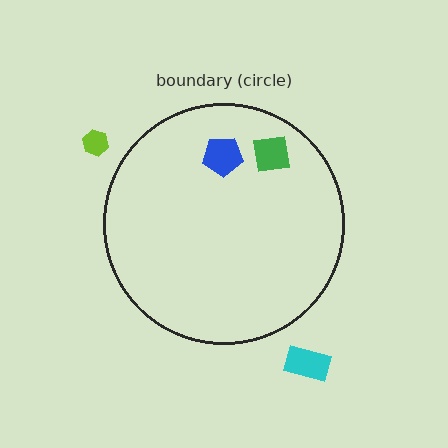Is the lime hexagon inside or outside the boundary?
Outside.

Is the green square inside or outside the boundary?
Inside.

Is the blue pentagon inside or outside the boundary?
Inside.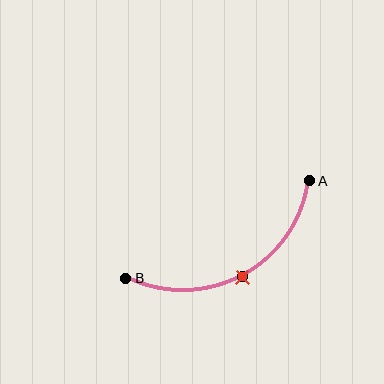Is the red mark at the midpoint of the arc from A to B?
Yes. The red mark lies on the arc at equal arc-length from both A and B — it is the arc midpoint.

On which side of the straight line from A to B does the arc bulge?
The arc bulges below the straight line connecting A and B.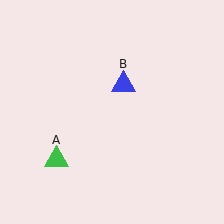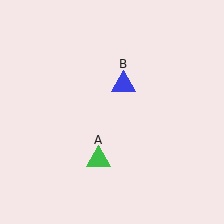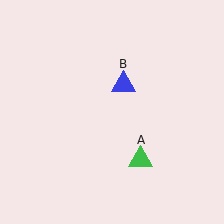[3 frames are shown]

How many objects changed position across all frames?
1 object changed position: green triangle (object A).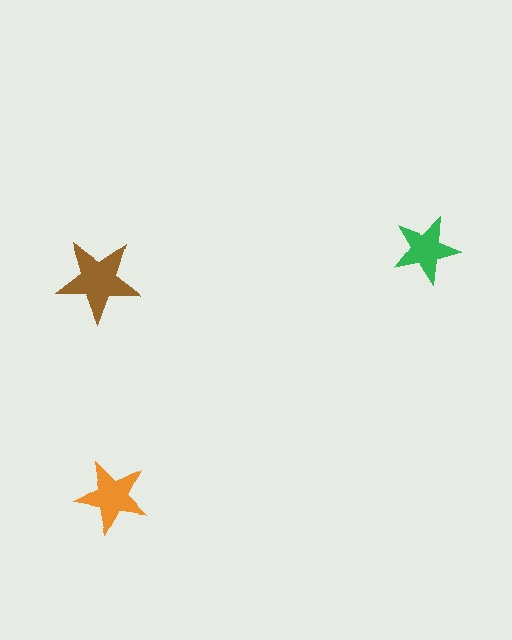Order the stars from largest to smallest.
the brown one, the orange one, the green one.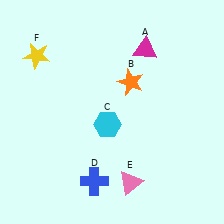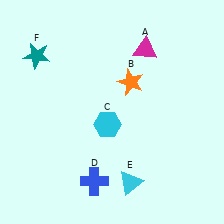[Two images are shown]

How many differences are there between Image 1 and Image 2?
There are 2 differences between the two images.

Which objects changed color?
E changed from pink to cyan. F changed from yellow to teal.